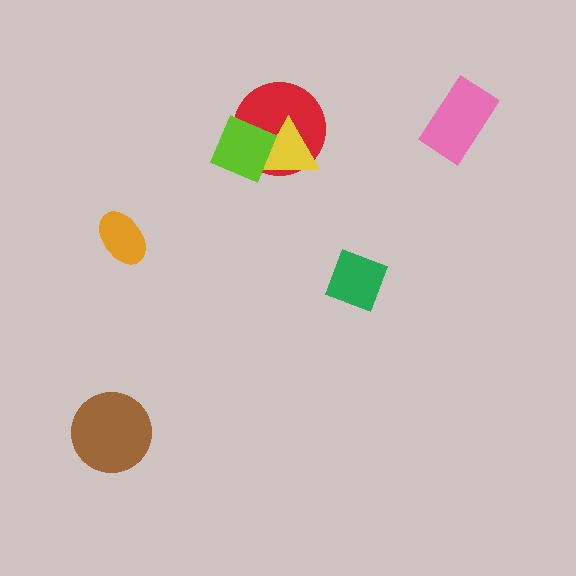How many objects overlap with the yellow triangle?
2 objects overlap with the yellow triangle.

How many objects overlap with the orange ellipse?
0 objects overlap with the orange ellipse.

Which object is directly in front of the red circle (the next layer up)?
The yellow triangle is directly in front of the red circle.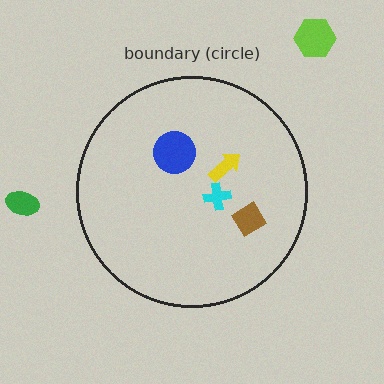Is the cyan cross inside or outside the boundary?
Inside.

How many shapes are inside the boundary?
4 inside, 2 outside.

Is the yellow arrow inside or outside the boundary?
Inside.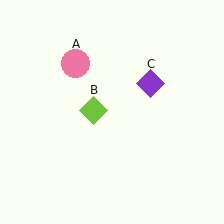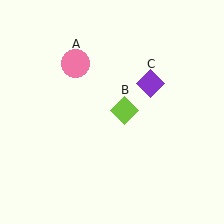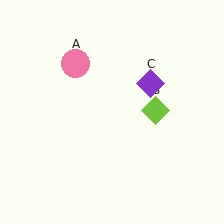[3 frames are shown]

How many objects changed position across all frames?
1 object changed position: lime diamond (object B).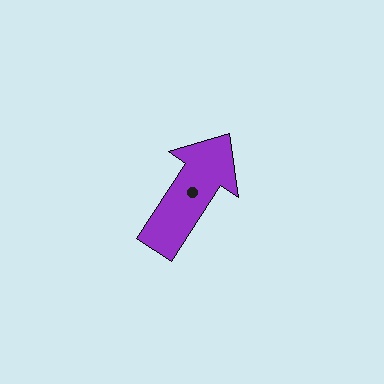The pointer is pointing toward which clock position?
Roughly 1 o'clock.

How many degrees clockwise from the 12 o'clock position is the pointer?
Approximately 33 degrees.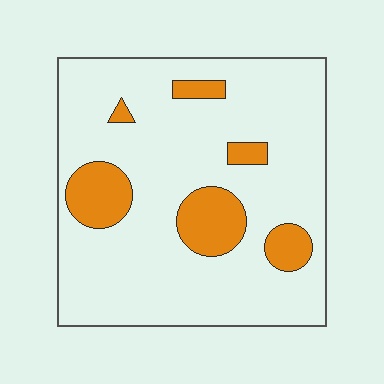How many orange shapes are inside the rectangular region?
6.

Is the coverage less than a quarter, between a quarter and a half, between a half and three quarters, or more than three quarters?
Less than a quarter.